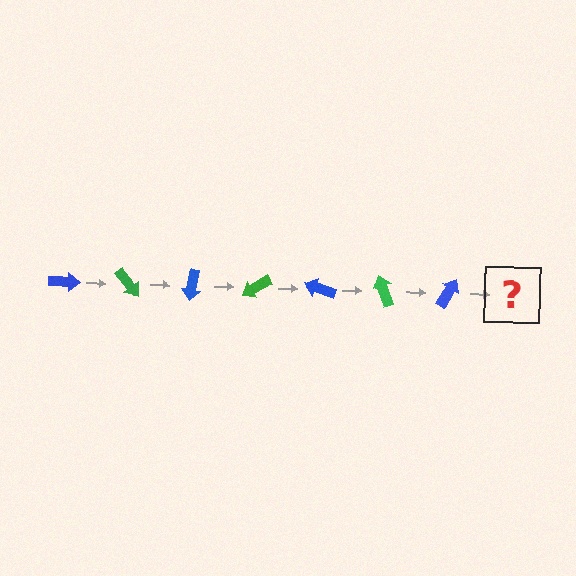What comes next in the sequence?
The next element should be a green arrow, rotated 350 degrees from the start.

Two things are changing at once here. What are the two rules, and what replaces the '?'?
The two rules are that it rotates 50 degrees each step and the color cycles through blue and green. The '?' should be a green arrow, rotated 350 degrees from the start.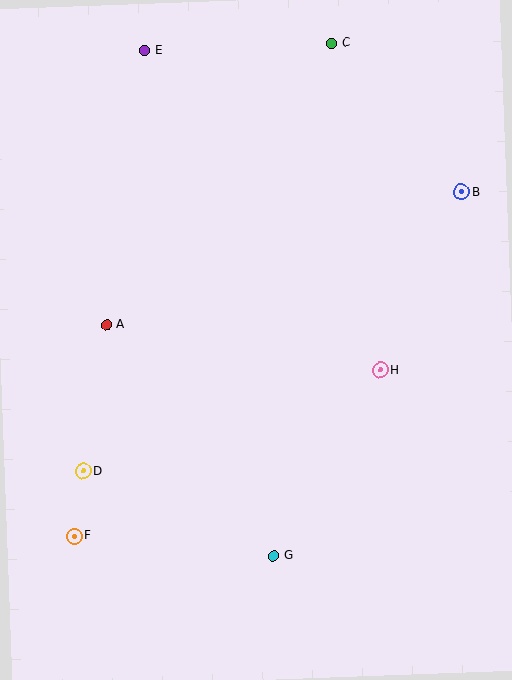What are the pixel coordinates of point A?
Point A is at (106, 325).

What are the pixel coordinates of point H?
Point H is at (380, 370).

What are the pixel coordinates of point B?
Point B is at (462, 192).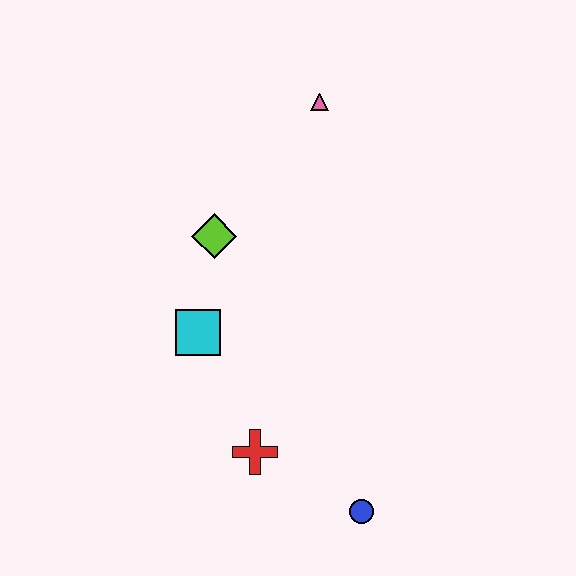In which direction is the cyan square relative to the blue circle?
The cyan square is above the blue circle.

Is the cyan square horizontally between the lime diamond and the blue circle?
No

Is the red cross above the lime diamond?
No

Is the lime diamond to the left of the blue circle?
Yes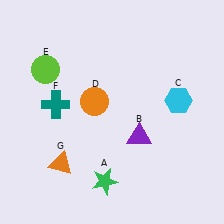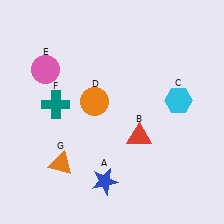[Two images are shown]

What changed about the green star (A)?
In Image 1, A is green. In Image 2, it changed to blue.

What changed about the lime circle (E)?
In Image 1, E is lime. In Image 2, it changed to pink.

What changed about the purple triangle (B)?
In Image 1, B is purple. In Image 2, it changed to red.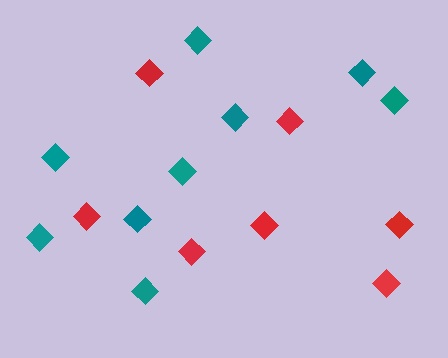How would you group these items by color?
There are 2 groups: one group of red diamonds (7) and one group of teal diamonds (9).